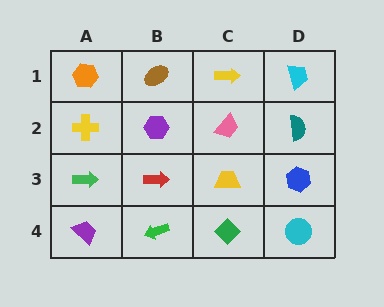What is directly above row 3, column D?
A teal semicircle.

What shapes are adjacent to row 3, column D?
A teal semicircle (row 2, column D), a cyan circle (row 4, column D), a yellow trapezoid (row 3, column C).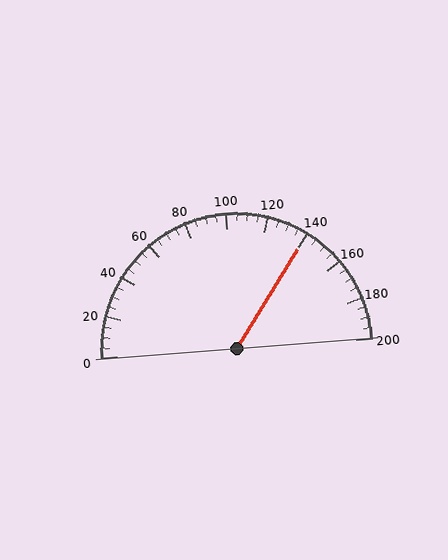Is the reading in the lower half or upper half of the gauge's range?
The reading is in the upper half of the range (0 to 200).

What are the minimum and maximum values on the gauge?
The gauge ranges from 0 to 200.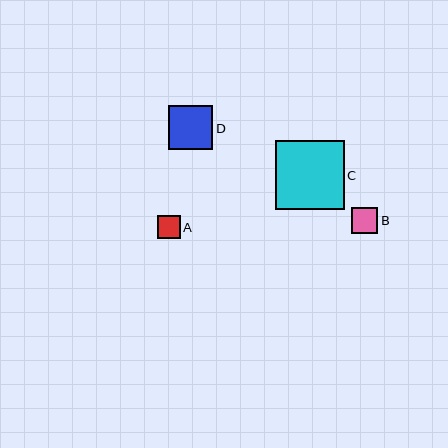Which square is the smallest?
Square A is the smallest with a size of approximately 23 pixels.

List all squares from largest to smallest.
From largest to smallest: C, D, B, A.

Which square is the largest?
Square C is the largest with a size of approximately 69 pixels.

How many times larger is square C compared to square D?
Square C is approximately 1.6 times the size of square D.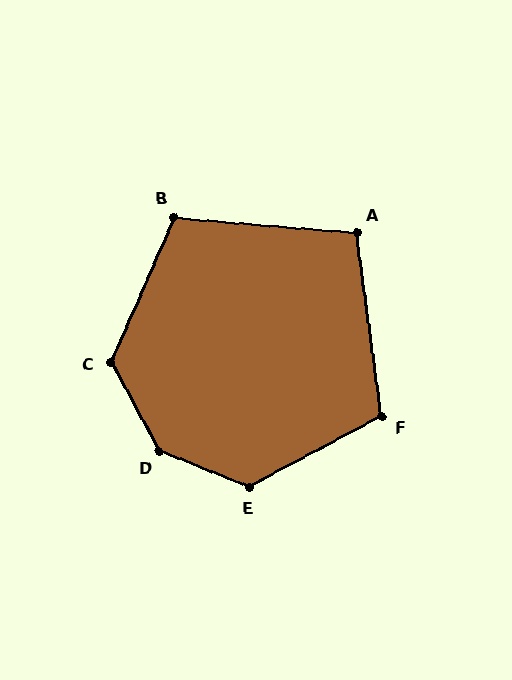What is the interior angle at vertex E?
Approximately 130 degrees (obtuse).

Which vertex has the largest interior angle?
D, at approximately 141 degrees.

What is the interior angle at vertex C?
Approximately 127 degrees (obtuse).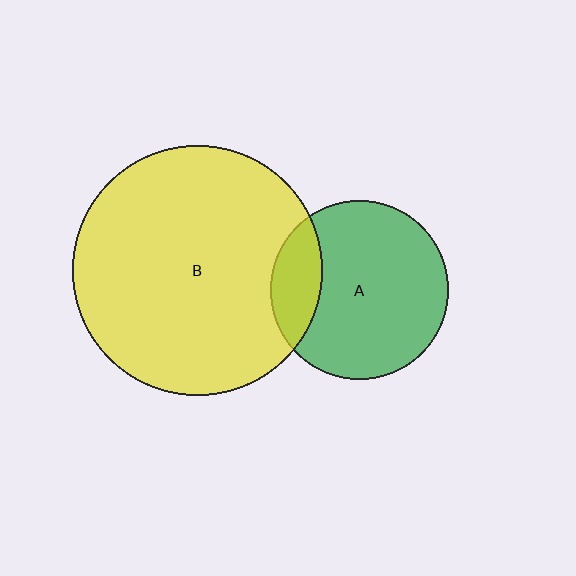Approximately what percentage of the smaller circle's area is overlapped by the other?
Approximately 20%.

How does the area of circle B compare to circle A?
Approximately 2.0 times.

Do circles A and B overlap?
Yes.